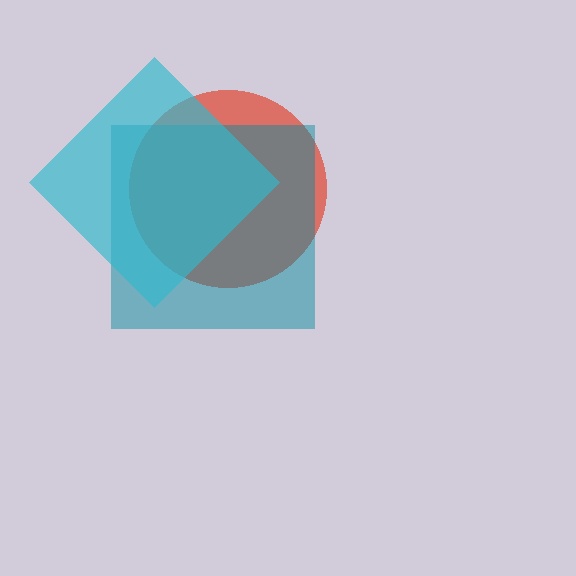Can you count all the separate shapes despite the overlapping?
Yes, there are 3 separate shapes.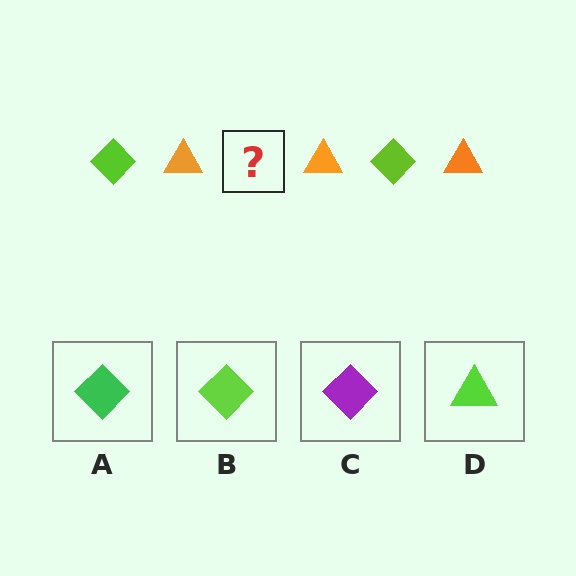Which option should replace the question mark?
Option B.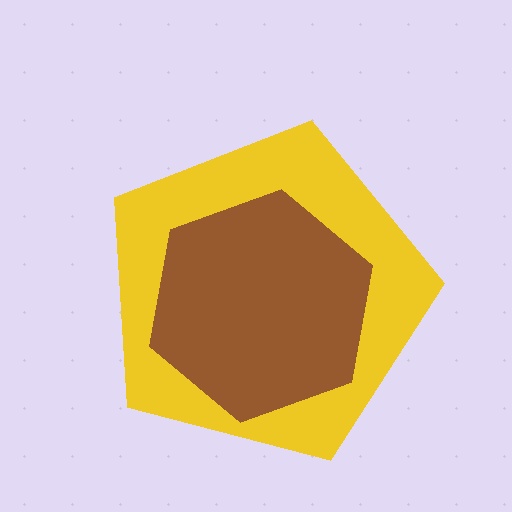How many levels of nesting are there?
2.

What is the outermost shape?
The yellow pentagon.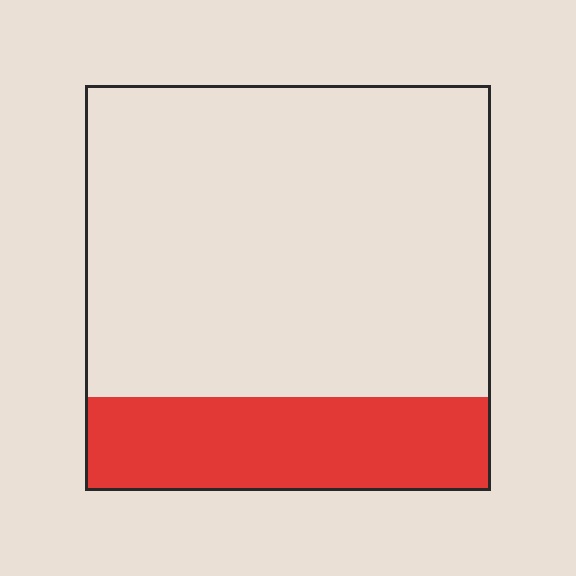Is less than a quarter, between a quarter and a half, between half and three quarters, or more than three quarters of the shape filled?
Less than a quarter.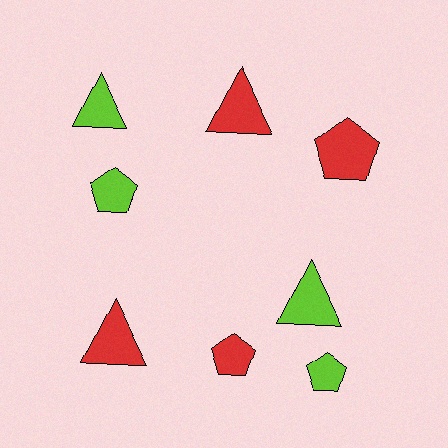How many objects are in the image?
There are 8 objects.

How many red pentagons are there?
There are 2 red pentagons.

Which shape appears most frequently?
Pentagon, with 4 objects.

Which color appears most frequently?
Lime, with 4 objects.